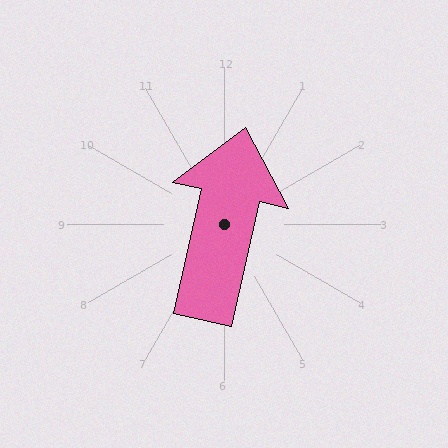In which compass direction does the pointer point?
North.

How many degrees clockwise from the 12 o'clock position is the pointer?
Approximately 13 degrees.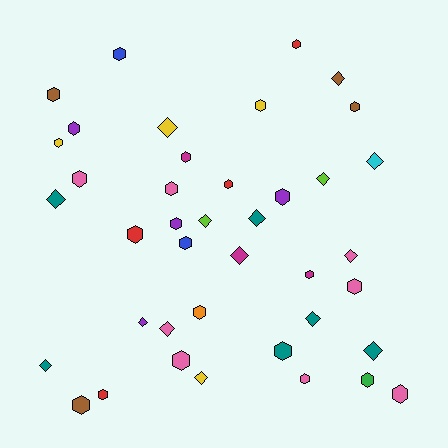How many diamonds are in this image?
There are 15 diamonds.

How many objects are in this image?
There are 40 objects.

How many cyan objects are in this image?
There is 1 cyan object.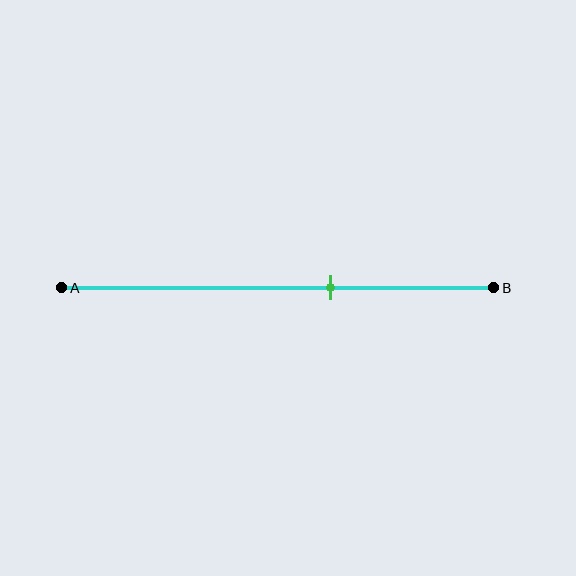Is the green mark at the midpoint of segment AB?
No, the mark is at about 60% from A, not at the 50% midpoint.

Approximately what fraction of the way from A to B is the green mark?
The green mark is approximately 60% of the way from A to B.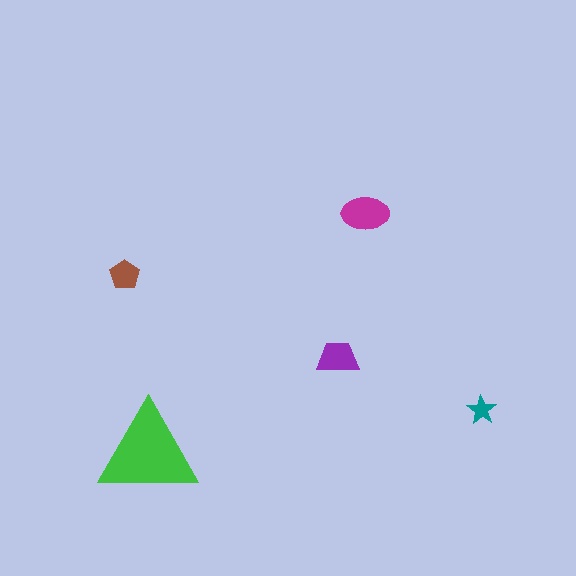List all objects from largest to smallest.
The green triangle, the magenta ellipse, the purple trapezoid, the brown pentagon, the teal star.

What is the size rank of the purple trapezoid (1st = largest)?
3rd.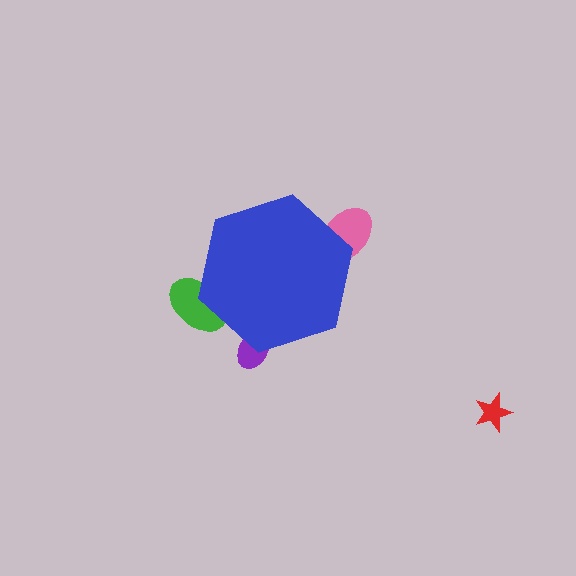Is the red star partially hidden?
No, the red star is fully visible.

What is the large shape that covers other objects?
A blue hexagon.